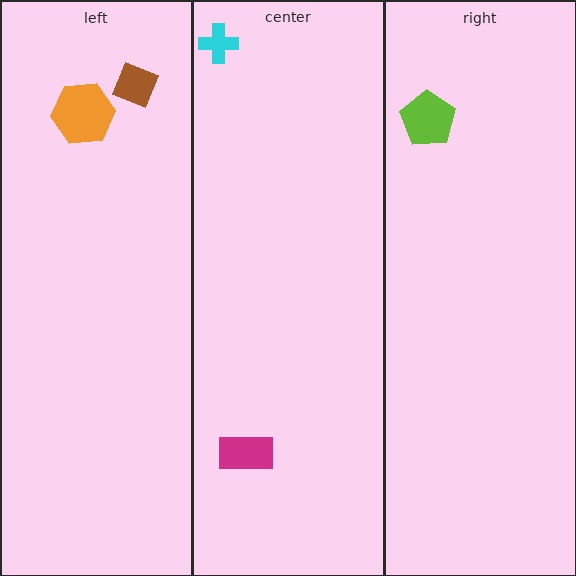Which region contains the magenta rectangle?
The center region.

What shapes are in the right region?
The lime pentagon.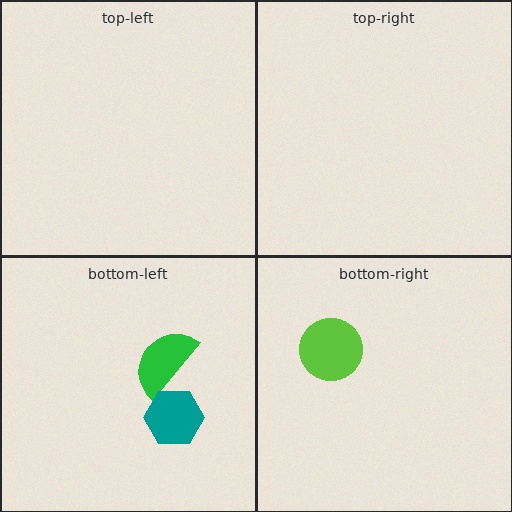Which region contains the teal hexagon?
The bottom-left region.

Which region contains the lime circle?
The bottom-right region.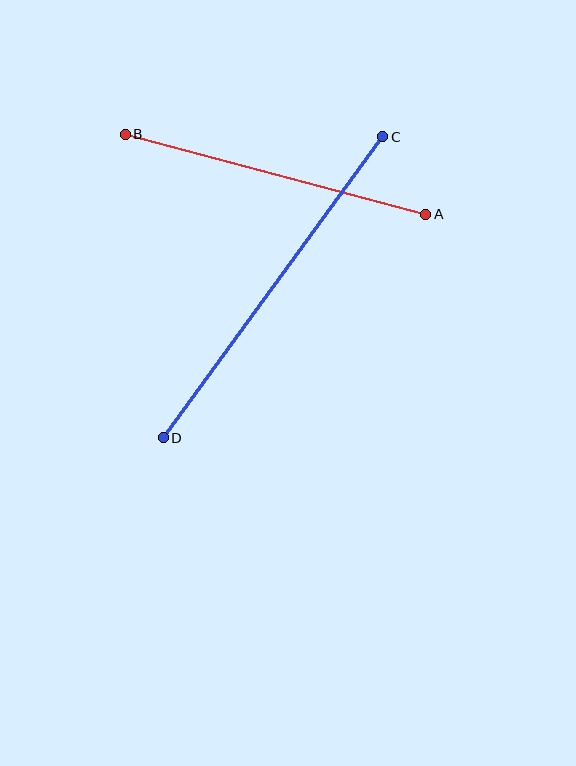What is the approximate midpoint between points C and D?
The midpoint is at approximately (273, 287) pixels.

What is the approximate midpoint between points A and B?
The midpoint is at approximately (275, 174) pixels.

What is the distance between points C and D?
The distance is approximately 373 pixels.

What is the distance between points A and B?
The distance is approximately 311 pixels.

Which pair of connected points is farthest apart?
Points C and D are farthest apart.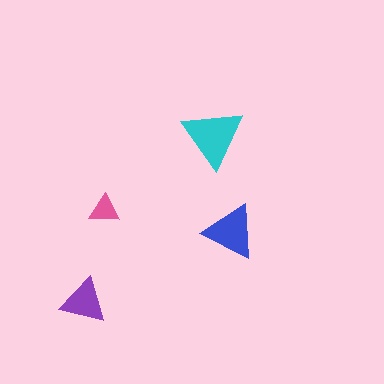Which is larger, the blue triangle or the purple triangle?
The blue one.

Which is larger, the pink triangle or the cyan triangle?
The cyan one.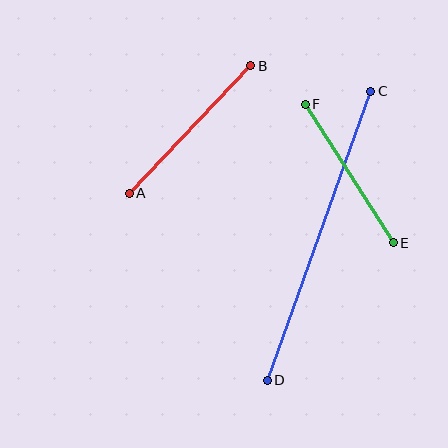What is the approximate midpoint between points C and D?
The midpoint is at approximately (319, 236) pixels.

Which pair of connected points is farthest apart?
Points C and D are farthest apart.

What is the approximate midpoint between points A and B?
The midpoint is at approximately (190, 130) pixels.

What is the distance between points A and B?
The distance is approximately 176 pixels.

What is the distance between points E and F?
The distance is approximately 164 pixels.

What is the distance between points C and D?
The distance is approximately 307 pixels.